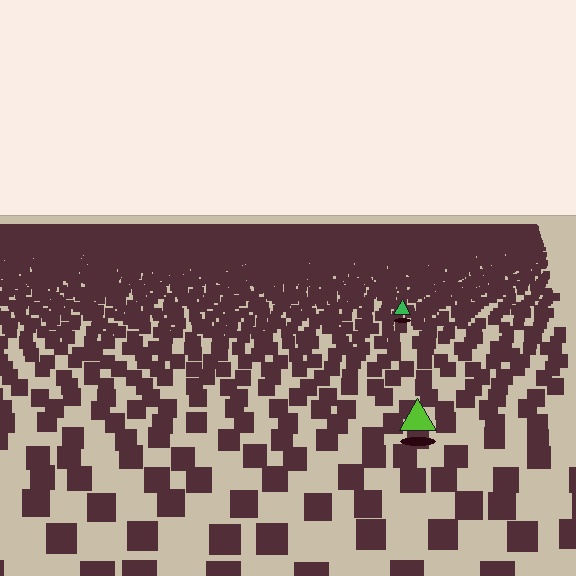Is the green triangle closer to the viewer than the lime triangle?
No. The lime triangle is closer — you can tell from the texture gradient: the ground texture is coarser near it.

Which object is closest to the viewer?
The lime triangle is closest. The texture marks near it are larger and more spread out.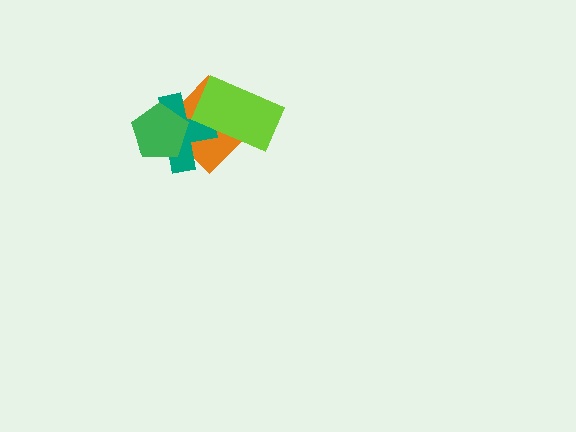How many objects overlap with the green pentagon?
2 objects overlap with the green pentagon.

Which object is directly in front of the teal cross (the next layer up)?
The lime rectangle is directly in front of the teal cross.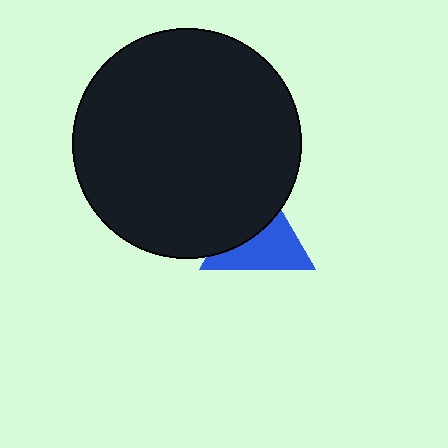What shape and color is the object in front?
The object in front is a black circle.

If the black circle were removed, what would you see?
You would see the complete blue triangle.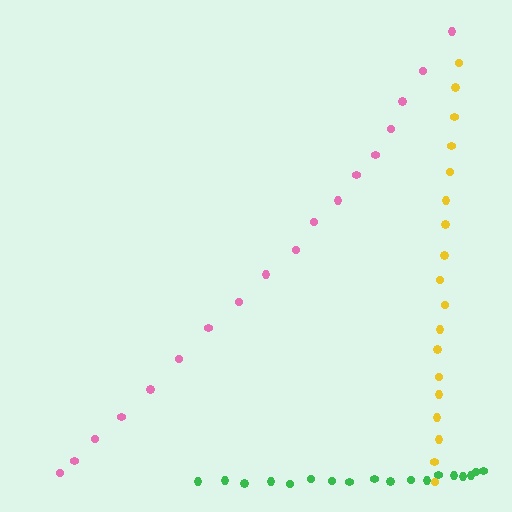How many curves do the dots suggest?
There are 3 distinct paths.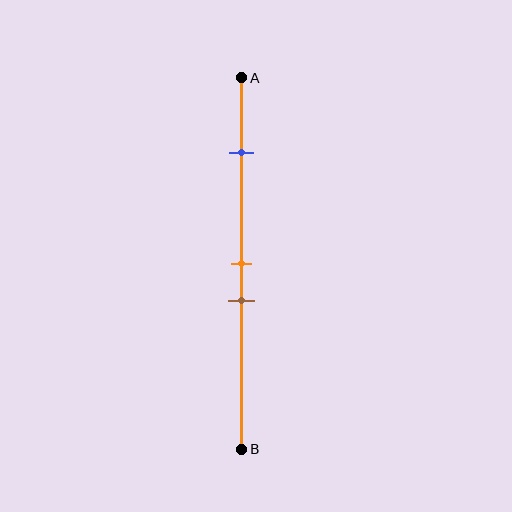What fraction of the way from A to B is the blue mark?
The blue mark is approximately 20% (0.2) of the way from A to B.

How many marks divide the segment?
There are 3 marks dividing the segment.